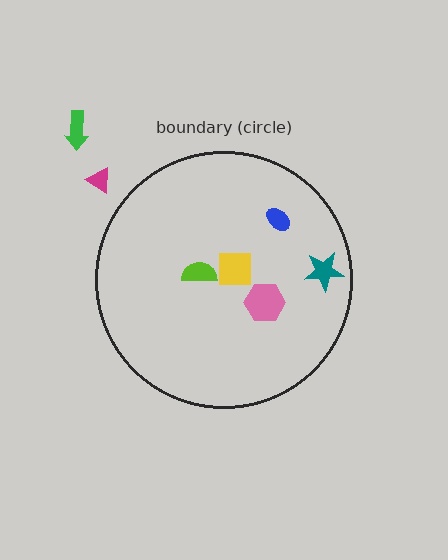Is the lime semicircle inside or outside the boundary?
Inside.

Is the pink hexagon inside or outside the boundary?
Inside.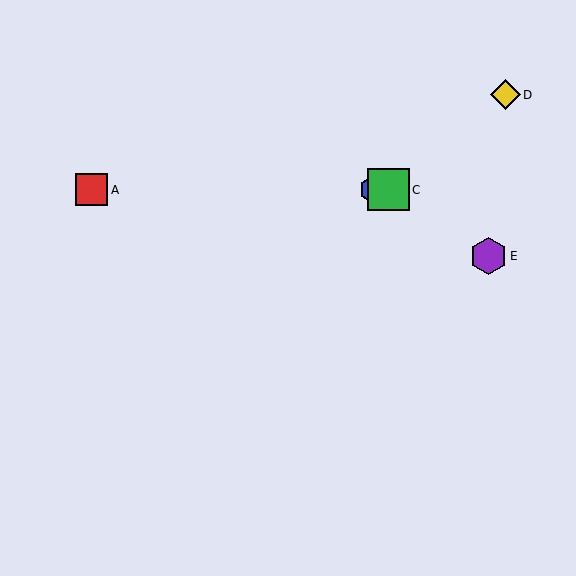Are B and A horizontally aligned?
Yes, both are at y≈190.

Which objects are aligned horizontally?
Objects A, B, C are aligned horizontally.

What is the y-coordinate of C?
Object C is at y≈190.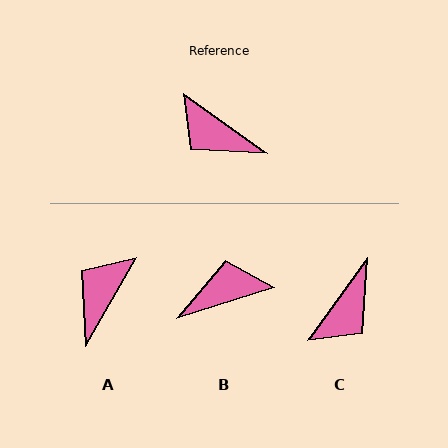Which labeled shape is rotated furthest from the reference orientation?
B, about 126 degrees away.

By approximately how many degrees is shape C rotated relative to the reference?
Approximately 90 degrees counter-clockwise.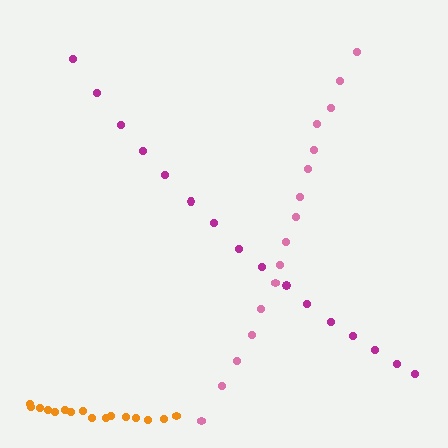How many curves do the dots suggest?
There are 3 distinct paths.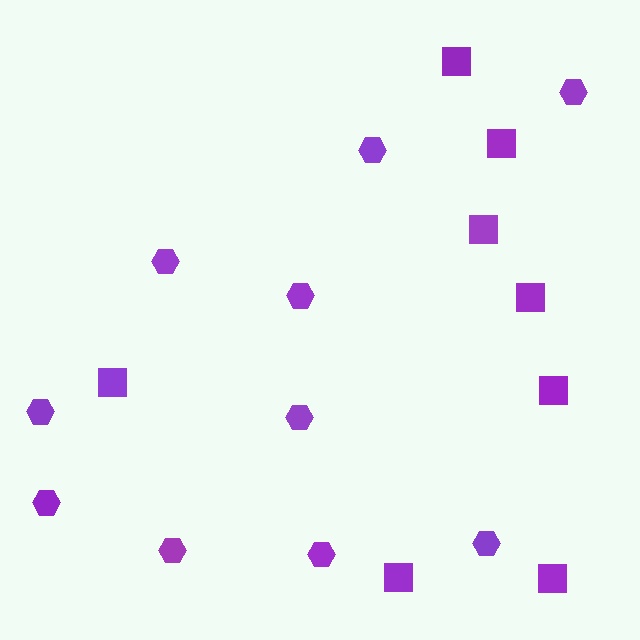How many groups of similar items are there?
There are 2 groups: one group of squares (8) and one group of hexagons (10).